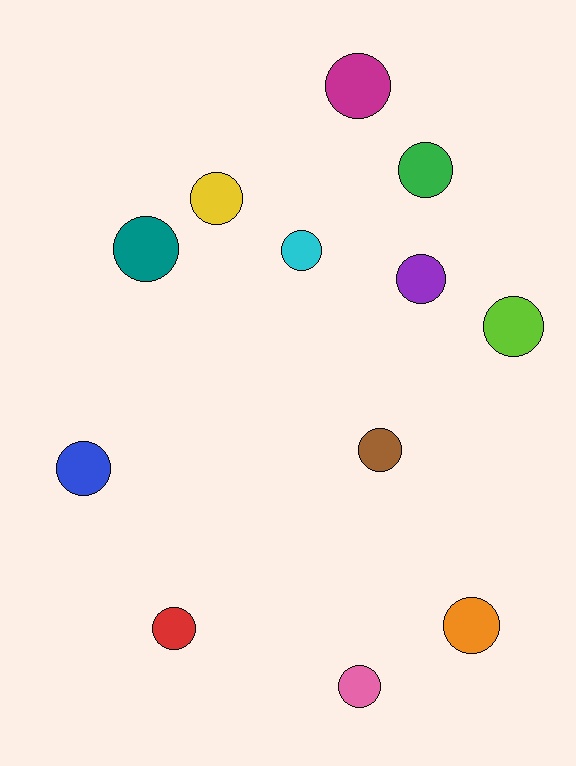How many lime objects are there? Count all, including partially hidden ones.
There is 1 lime object.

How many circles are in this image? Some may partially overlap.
There are 12 circles.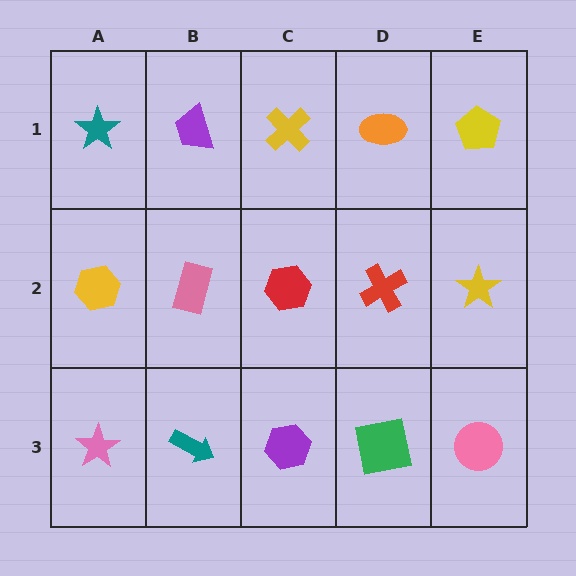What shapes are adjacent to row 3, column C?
A red hexagon (row 2, column C), a teal arrow (row 3, column B), a green square (row 3, column D).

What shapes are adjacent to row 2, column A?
A teal star (row 1, column A), a pink star (row 3, column A), a pink rectangle (row 2, column B).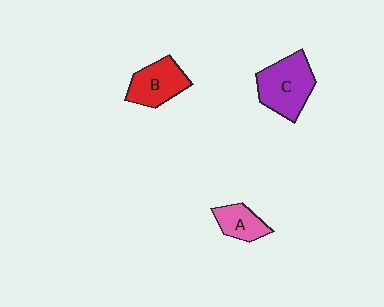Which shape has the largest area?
Shape C (purple).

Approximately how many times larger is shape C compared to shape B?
Approximately 1.3 times.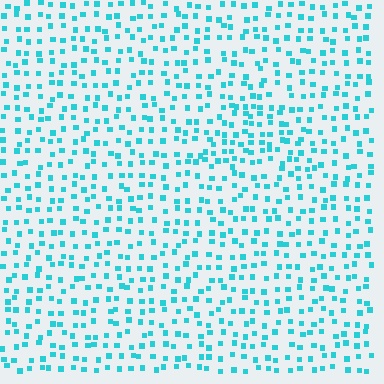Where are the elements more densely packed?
The elements are more densely packed inside the triangle boundary.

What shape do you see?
I see a triangle.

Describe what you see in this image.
The image contains small cyan elements arranged at two different densities. A triangle-shaped region is visible where the elements are more densely packed than the surrounding area.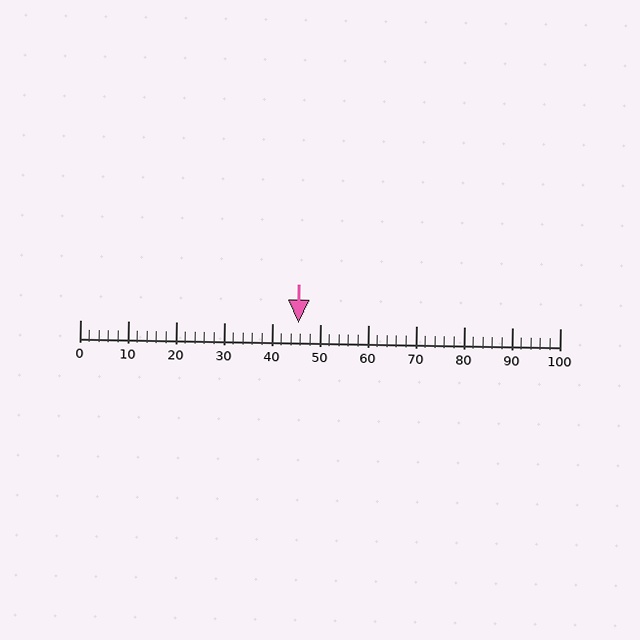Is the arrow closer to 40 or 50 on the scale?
The arrow is closer to 50.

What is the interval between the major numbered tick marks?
The major tick marks are spaced 10 units apart.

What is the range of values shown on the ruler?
The ruler shows values from 0 to 100.